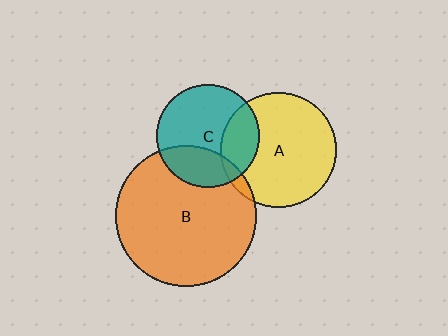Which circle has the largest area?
Circle B (orange).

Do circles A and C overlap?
Yes.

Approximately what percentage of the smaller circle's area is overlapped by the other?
Approximately 25%.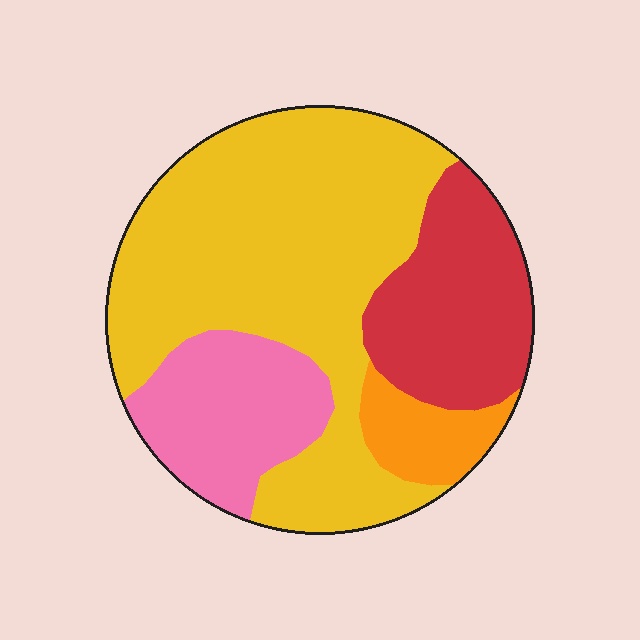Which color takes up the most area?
Yellow, at roughly 55%.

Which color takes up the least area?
Orange, at roughly 5%.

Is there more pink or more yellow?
Yellow.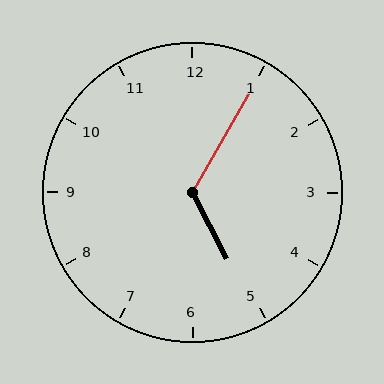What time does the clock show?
5:05.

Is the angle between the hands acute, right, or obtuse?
It is obtuse.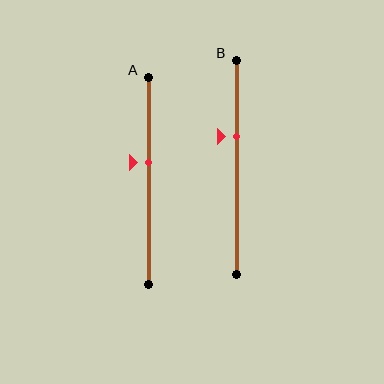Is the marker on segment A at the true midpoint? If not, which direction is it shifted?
No, the marker on segment A is shifted upward by about 9% of the segment length.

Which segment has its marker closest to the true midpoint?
Segment A has its marker closest to the true midpoint.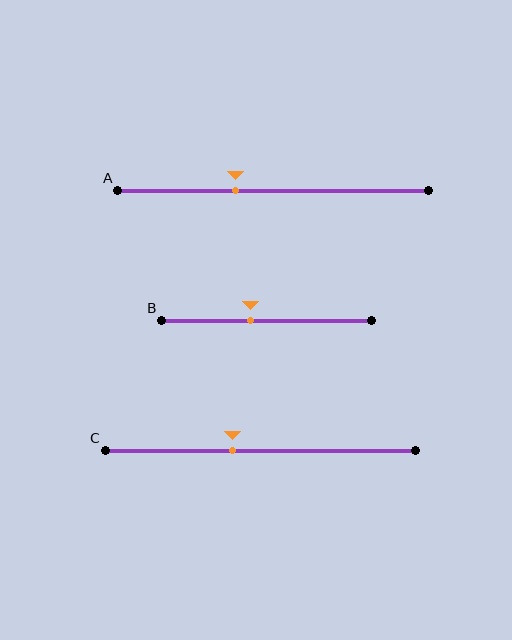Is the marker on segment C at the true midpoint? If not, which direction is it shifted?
No, the marker on segment C is shifted to the left by about 9% of the segment length.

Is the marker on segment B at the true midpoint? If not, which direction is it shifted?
No, the marker on segment B is shifted to the left by about 8% of the segment length.